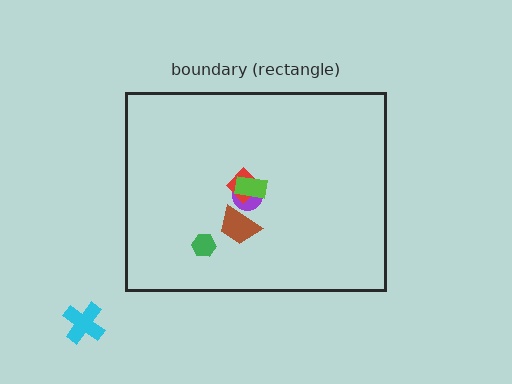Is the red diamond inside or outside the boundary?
Inside.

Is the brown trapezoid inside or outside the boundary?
Inside.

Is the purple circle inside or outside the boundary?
Inside.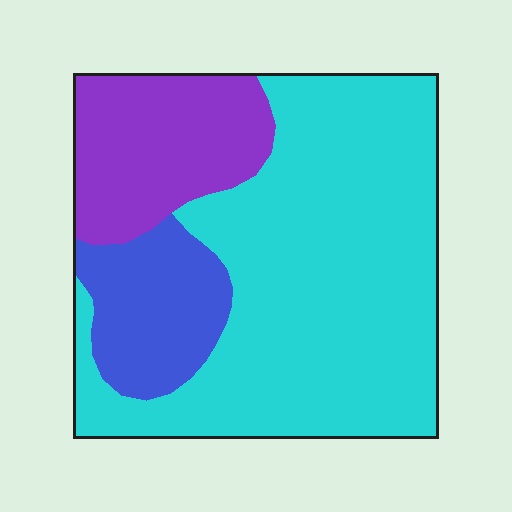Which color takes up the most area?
Cyan, at roughly 65%.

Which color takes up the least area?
Blue, at roughly 15%.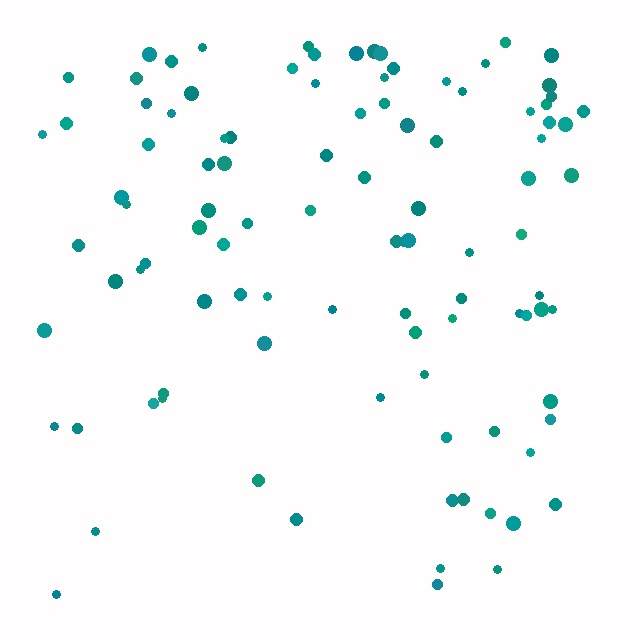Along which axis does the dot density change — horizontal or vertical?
Vertical.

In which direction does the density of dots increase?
From bottom to top, with the top side densest.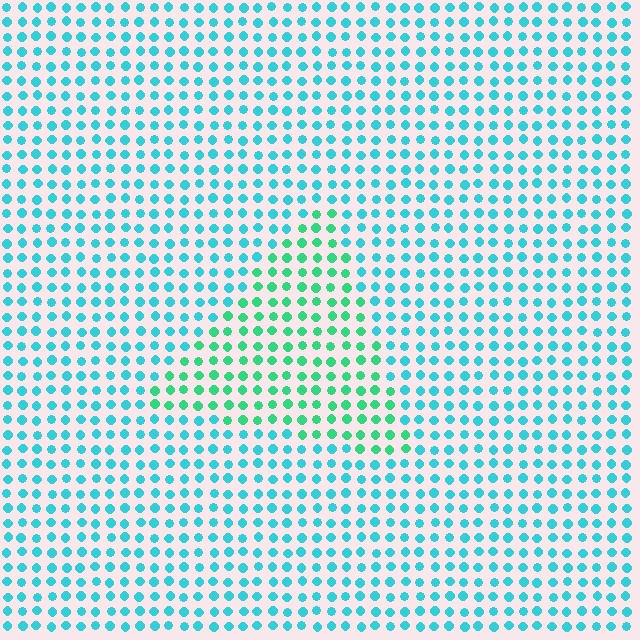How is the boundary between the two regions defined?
The boundary is defined purely by a slight shift in hue (about 35 degrees). Spacing, size, and orientation are identical on both sides.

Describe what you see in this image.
The image is filled with small cyan elements in a uniform arrangement. A triangle-shaped region is visible where the elements are tinted to a slightly different hue, forming a subtle color boundary.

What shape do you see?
I see a triangle.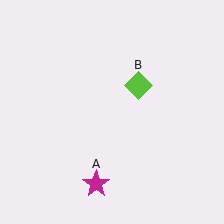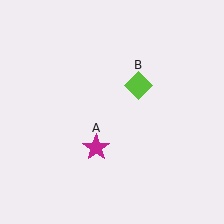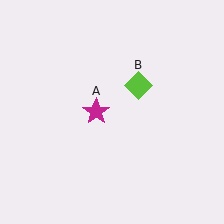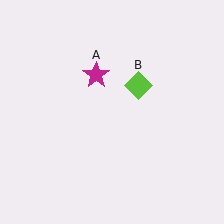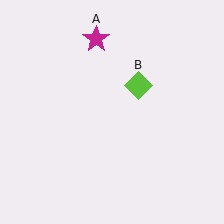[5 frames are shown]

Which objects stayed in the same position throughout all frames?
Lime diamond (object B) remained stationary.